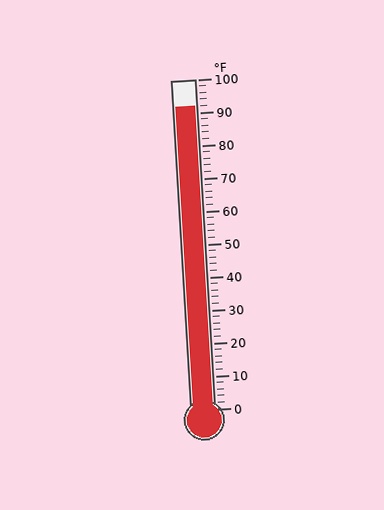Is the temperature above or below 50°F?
The temperature is above 50°F.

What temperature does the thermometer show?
The thermometer shows approximately 92°F.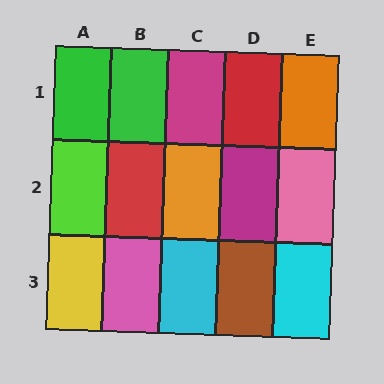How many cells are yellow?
1 cell is yellow.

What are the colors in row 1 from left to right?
Green, green, magenta, red, orange.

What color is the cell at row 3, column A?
Yellow.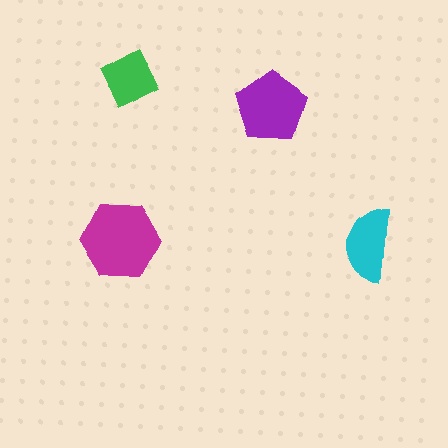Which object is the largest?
The magenta hexagon.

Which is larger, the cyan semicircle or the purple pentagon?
The purple pentagon.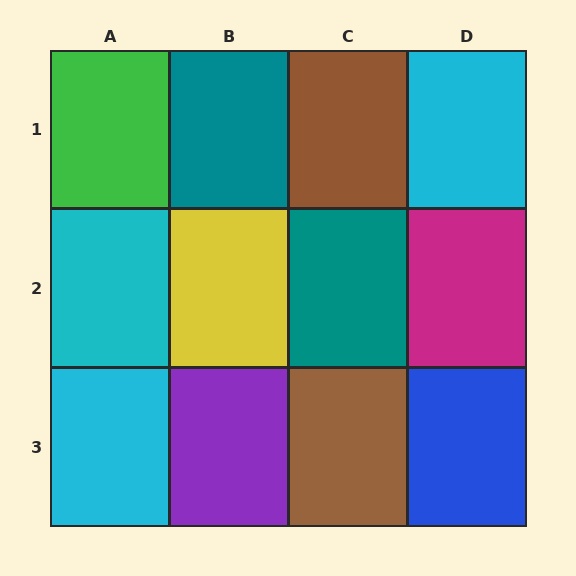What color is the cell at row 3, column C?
Brown.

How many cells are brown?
2 cells are brown.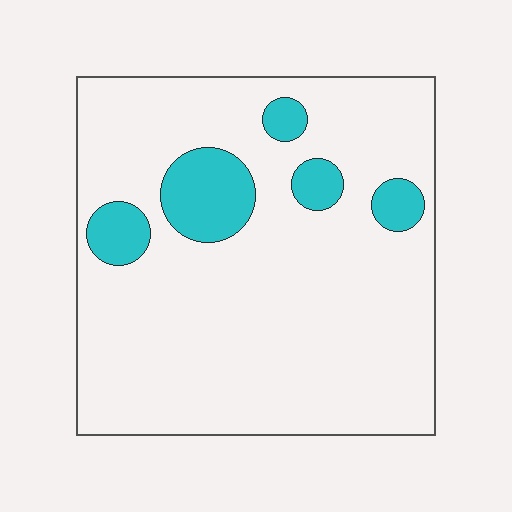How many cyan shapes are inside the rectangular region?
5.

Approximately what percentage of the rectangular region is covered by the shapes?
Approximately 15%.